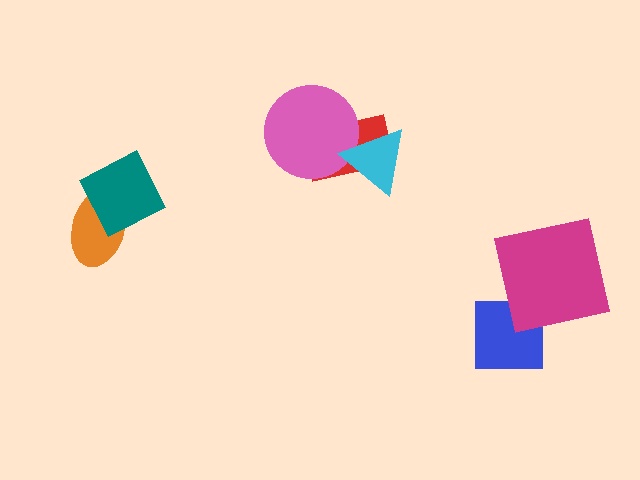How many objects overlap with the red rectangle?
2 objects overlap with the red rectangle.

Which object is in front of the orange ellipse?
The teal diamond is in front of the orange ellipse.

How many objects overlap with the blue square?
0 objects overlap with the blue square.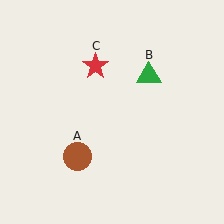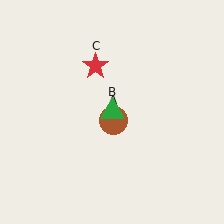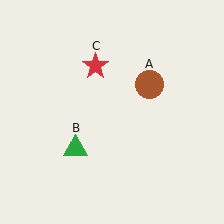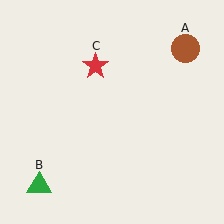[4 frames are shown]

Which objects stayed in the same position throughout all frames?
Red star (object C) remained stationary.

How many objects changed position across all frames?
2 objects changed position: brown circle (object A), green triangle (object B).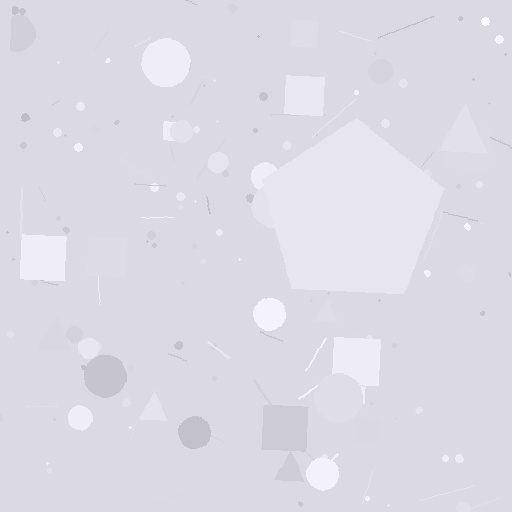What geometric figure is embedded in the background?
A pentagon is embedded in the background.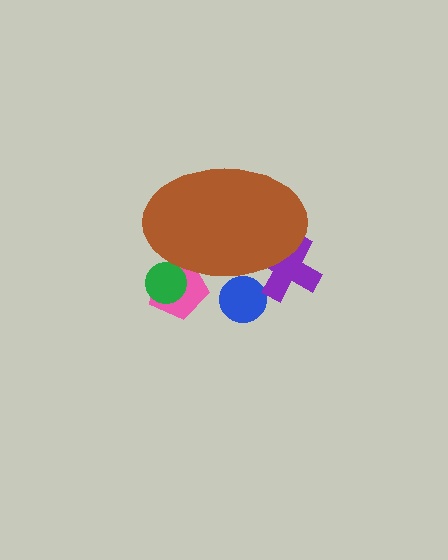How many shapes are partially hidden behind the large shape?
4 shapes are partially hidden.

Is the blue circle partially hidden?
Yes, the blue circle is partially hidden behind the brown ellipse.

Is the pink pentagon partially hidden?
Yes, the pink pentagon is partially hidden behind the brown ellipse.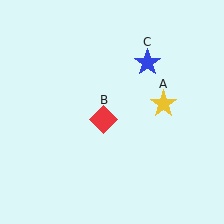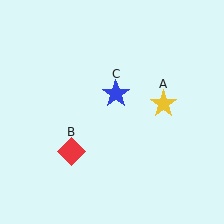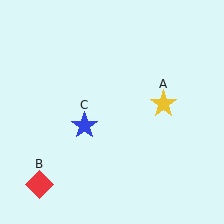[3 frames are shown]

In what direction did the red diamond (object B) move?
The red diamond (object B) moved down and to the left.